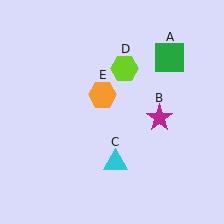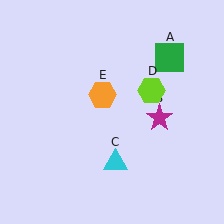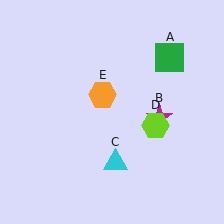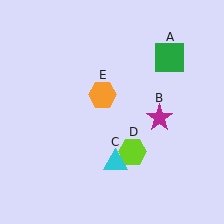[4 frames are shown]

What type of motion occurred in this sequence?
The lime hexagon (object D) rotated clockwise around the center of the scene.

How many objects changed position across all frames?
1 object changed position: lime hexagon (object D).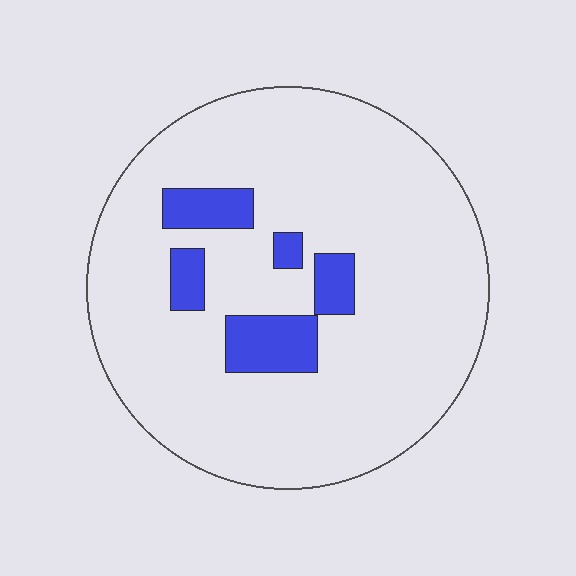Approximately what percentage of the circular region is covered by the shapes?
Approximately 10%.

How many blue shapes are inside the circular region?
5.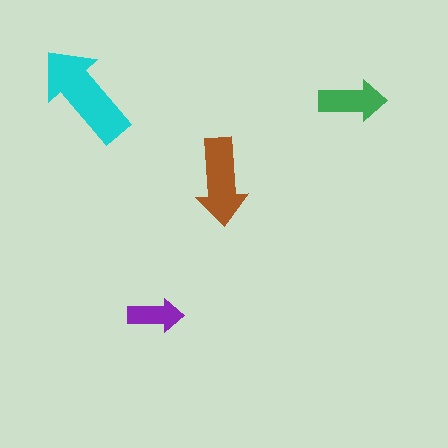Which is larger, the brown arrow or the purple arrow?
The brown one.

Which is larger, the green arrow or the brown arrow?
The brown one.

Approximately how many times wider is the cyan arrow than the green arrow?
About 1.5 times wider.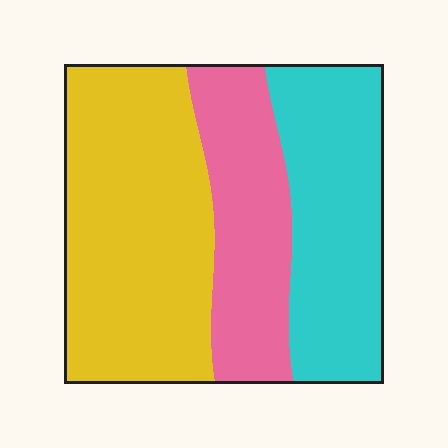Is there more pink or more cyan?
Cyan.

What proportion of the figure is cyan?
Cyan takes up about one third (1/3) of the figure.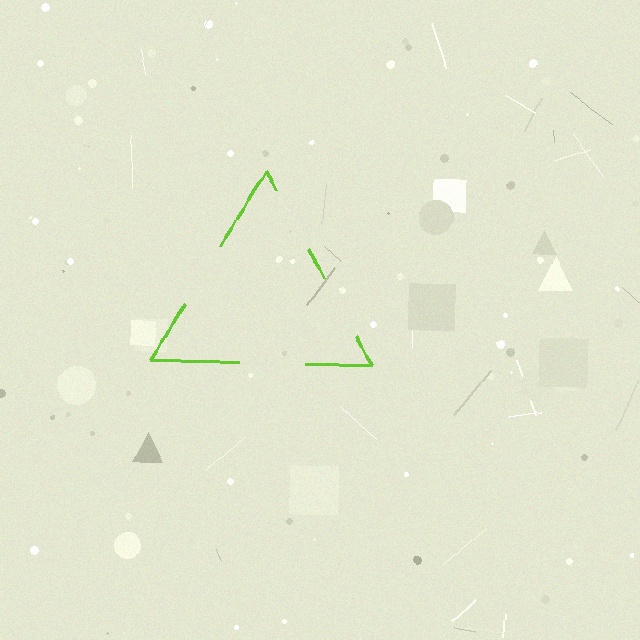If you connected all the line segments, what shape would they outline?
They would outline a triangle.